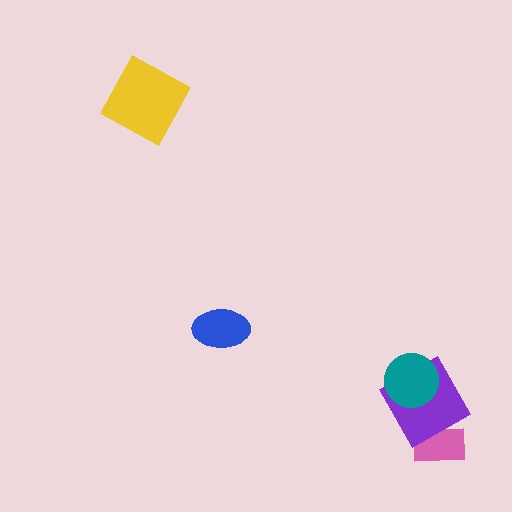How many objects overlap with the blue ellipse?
0 objects overlap with the blue ellipse.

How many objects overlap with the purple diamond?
2 objects overlap with the purple diamond.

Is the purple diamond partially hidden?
Yes, it is partially covered by another shape.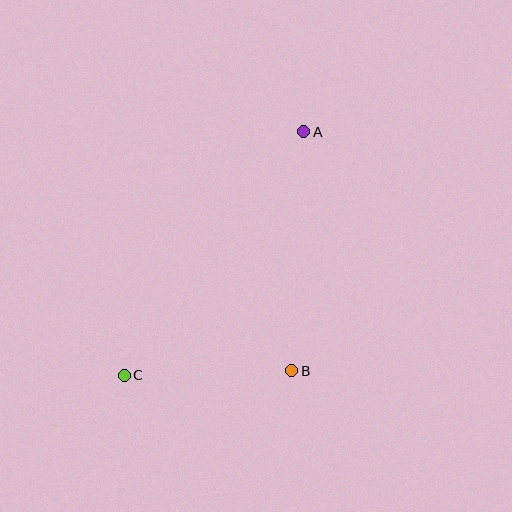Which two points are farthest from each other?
Points A and C are farthest from each other.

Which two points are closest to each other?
Points B and C are closest to each other.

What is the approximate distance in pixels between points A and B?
The distance between A and B is approximately 239 pixels.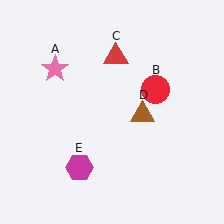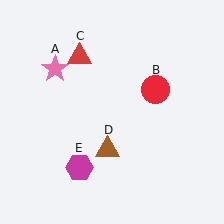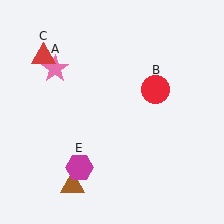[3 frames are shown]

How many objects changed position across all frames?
2 objects changed position: red triangle (object C), brown triangle (object D).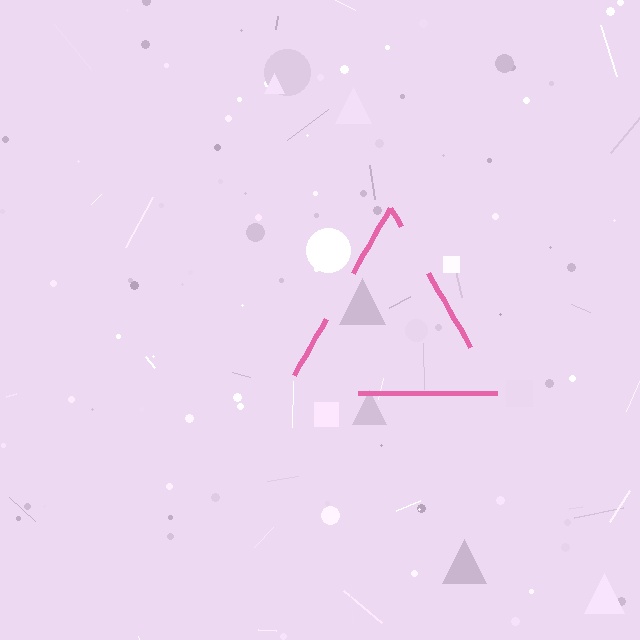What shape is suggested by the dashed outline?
The dashed outline suggests a triangle.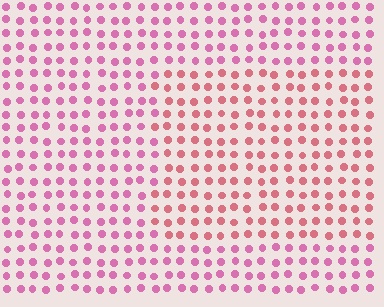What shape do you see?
I see a rectangle.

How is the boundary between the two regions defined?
The boundary is defined purely by a slight shift in hue (about 29 degrees). Spacing, size, and orientation are identical on both sides.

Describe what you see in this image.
The image is filled with small pink elements in a uniform arrangement. A rectangle-shaped region is visible where the elements are tinted to a slightly different hue, forming a subtle color boundary.